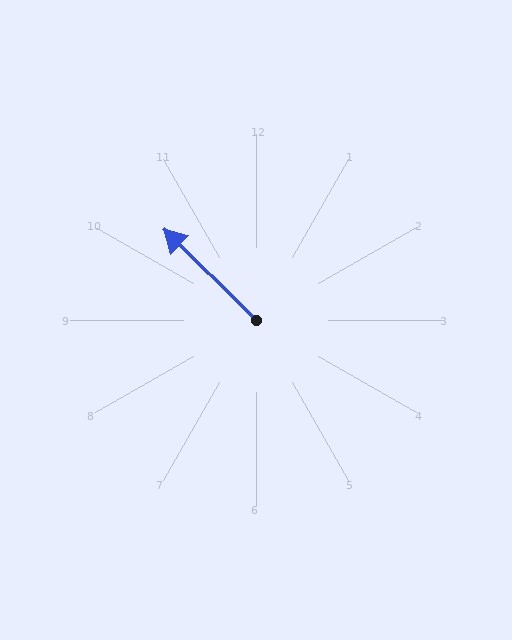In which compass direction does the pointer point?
Northwest.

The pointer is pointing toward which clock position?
Roughly 10 o'clock.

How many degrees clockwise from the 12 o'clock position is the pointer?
Approximately 315 degrees.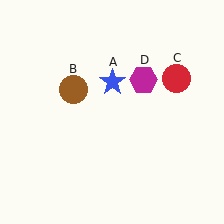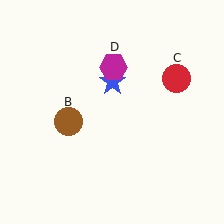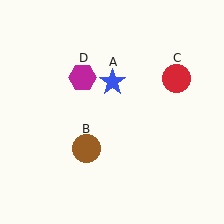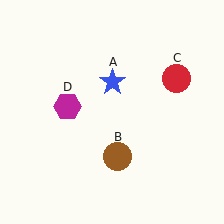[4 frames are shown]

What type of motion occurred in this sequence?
The brown circle (object B), magenta hexagon (object D) rotated counterclockwise around the center of the scene.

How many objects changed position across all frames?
2 objects changed position: brown circle (object B), magenta hexagon (object D).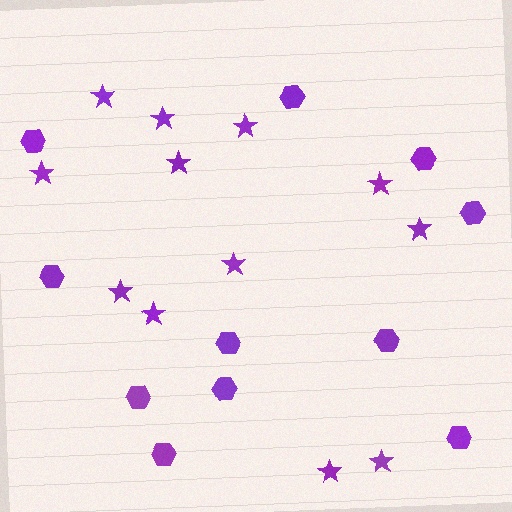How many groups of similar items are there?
There are 2 groups: one group of hexagons (11) and one group of stars (12).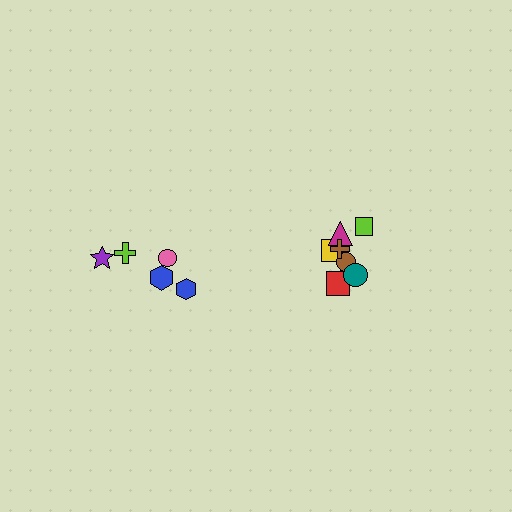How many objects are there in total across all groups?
There are 13 objects.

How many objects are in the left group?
There are 5 objects.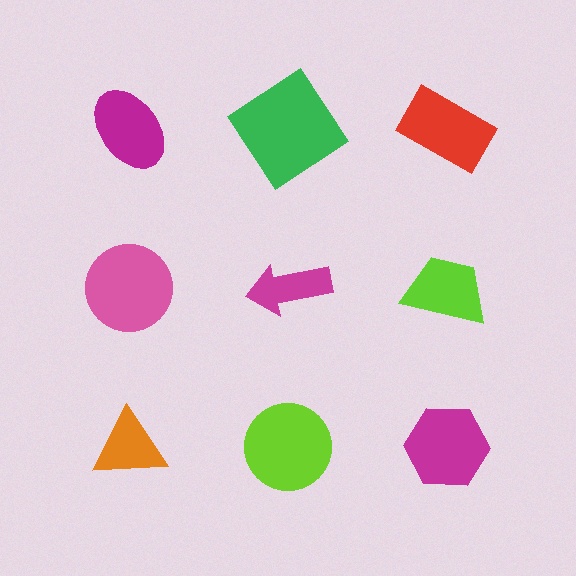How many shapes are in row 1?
3 shapes.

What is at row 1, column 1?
A magenta ellipse.